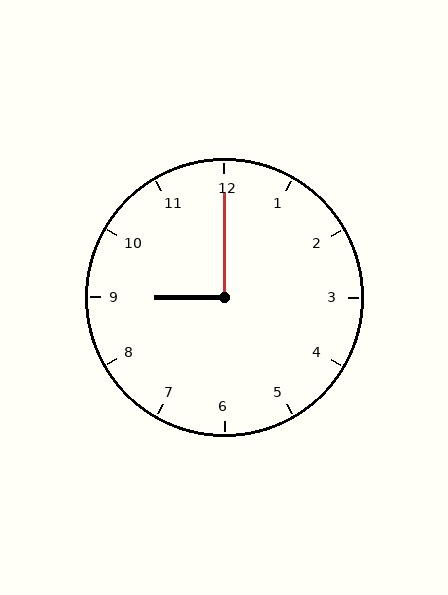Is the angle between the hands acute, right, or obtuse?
It is right.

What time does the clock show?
9:00.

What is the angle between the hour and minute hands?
Approximately 90 degrees.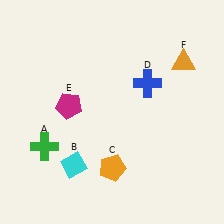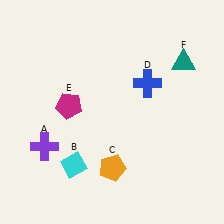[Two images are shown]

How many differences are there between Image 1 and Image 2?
There are 2 differences between the two images.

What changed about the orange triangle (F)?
In Image 1, F is orange. In Image 2, it changed to teal.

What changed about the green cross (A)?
In Image 1, A is green. In Image 2, it changed to purple.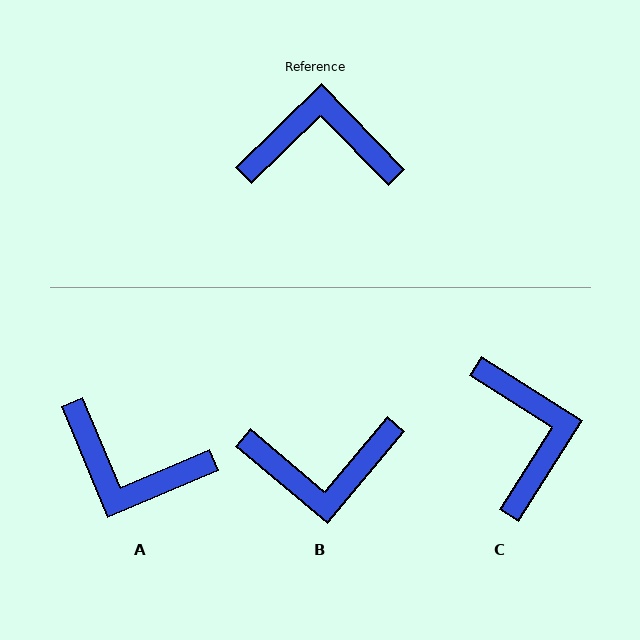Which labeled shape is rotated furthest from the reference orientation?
B, about 174 degrees away.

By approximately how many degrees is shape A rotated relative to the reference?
Approximately 159 degrees counter-clockwise.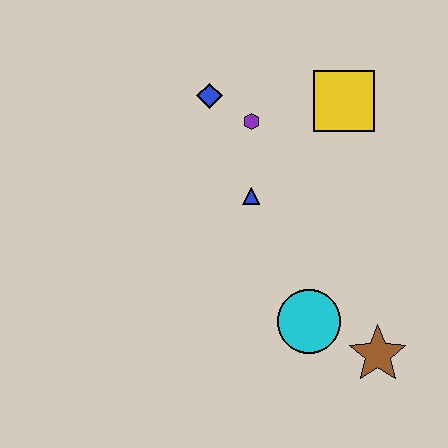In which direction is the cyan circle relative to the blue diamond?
The cyan circle is below the blue diamond.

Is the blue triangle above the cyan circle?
Yes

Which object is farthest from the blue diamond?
The brown star is farthest from the blue diamond.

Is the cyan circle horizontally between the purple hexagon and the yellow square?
Yes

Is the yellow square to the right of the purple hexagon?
Yes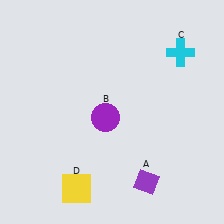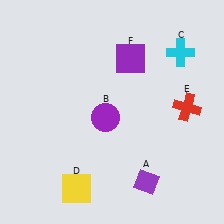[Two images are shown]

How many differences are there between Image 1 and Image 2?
There are 2 differences between the two images.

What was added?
A red cross (E), a purple square (F) were added in Image 2.